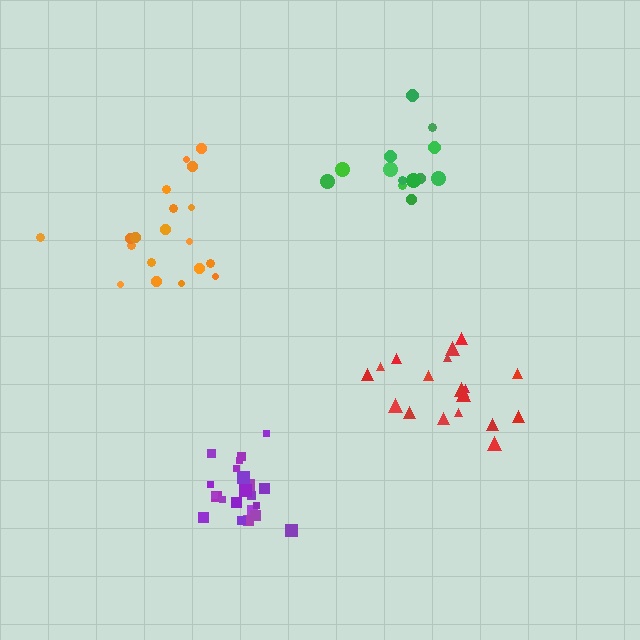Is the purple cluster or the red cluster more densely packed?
Purple.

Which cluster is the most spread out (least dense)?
Orange.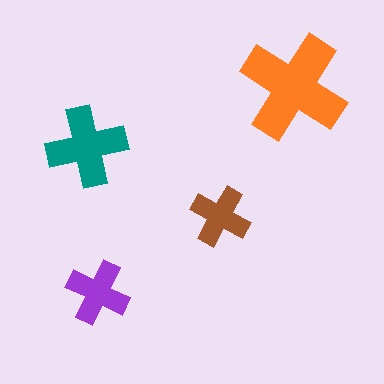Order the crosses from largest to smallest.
the orange one, the teal one, the purple one, the brown one.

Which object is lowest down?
The purple cross is bottommost.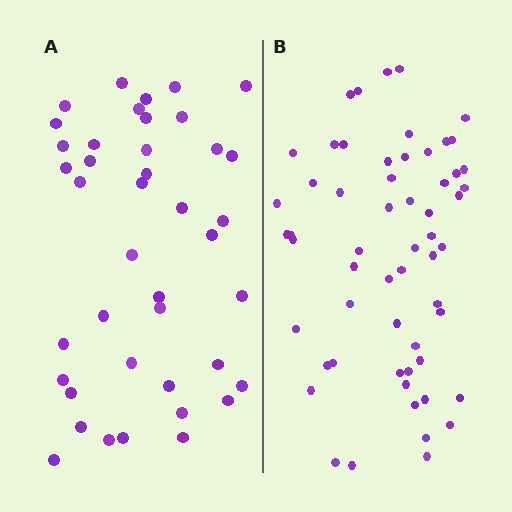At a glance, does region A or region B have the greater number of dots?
Region B (the right region) has more dots.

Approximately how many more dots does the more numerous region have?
Region B has approximately 15 more dots than region A.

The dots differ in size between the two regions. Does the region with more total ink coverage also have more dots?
No. Region A has more total ink coverage because its dots are larger, but region B actually contains more individual dots. Total area can be misleading — the number of items is what matters here.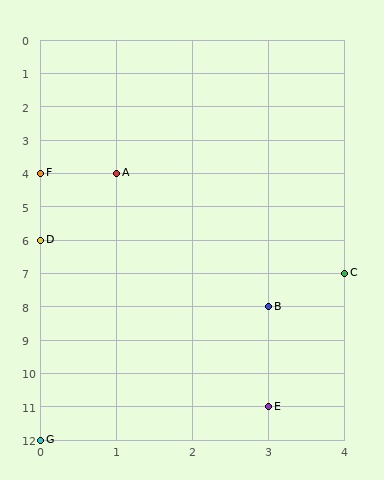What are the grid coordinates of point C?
Point C is at grid coordinates (4, 7).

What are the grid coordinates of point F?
Point F is at grid coordinates (0, 4).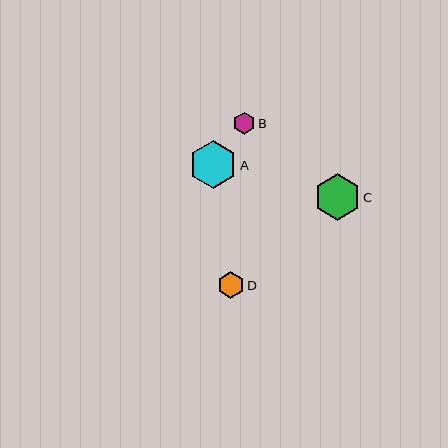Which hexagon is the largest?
Hexagon A is the largest with a size of approximately 47 pixels.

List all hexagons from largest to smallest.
From largest to smallest: A, C, D, B.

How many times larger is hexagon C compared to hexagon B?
Hexagon C is approximately 2.1 times the size of hexagon B.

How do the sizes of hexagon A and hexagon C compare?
Hexagon A and hexagon C are approximately the same size.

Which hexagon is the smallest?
Hexagon B is the smallest with a size of approximately 22 pixels.